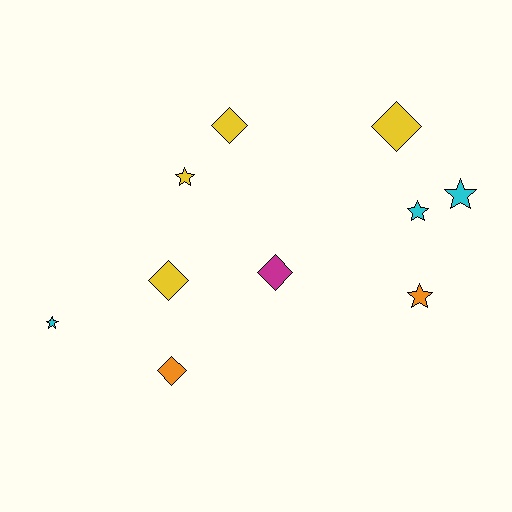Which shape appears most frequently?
Star, with 5 objects.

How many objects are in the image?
There are 10 objects.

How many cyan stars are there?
There are 3 cyan stars.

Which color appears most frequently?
Yellow, with 4 objects.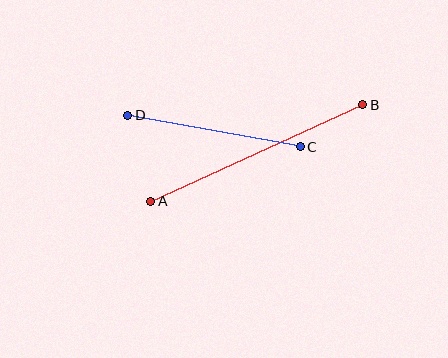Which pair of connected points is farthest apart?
Points A and B are farthest apart.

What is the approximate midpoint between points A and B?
The midpoint is at approximately (257, 153) pixels.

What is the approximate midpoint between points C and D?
The midpoint is at approximately (214, 131) pixels.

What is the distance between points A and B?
The distance is approximately 233 pixels.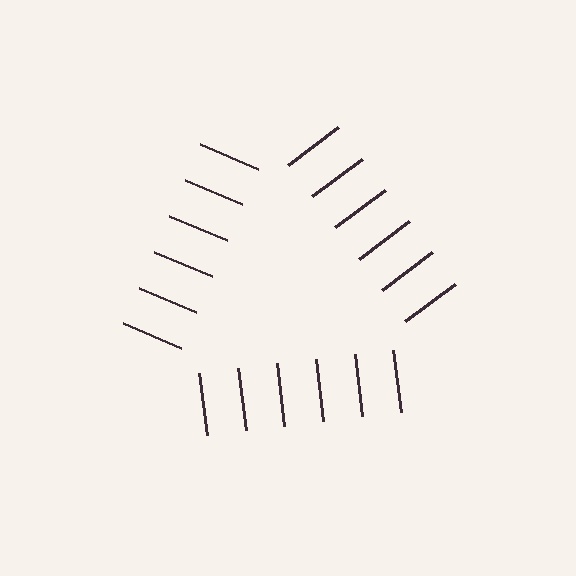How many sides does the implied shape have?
3 sides — the line-ends trace a triangle.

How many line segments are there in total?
18 — 6 along each of the 3 edges.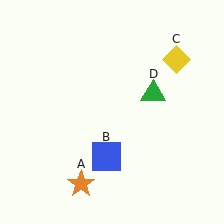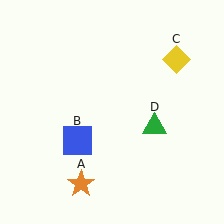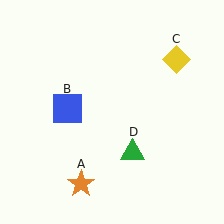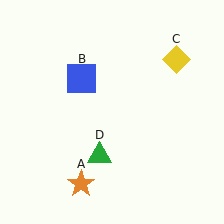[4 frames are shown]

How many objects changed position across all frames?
2 objects changed position: blue square (object B), green triangle (object D).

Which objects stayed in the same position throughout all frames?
Orange star (object A) and yellow diamond (object C) remained stationary.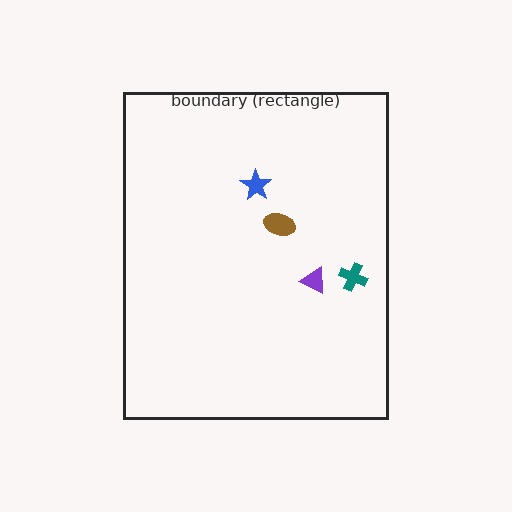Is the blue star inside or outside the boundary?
Inside.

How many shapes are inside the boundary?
4 inside, 0 outside.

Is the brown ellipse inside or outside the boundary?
Inside.